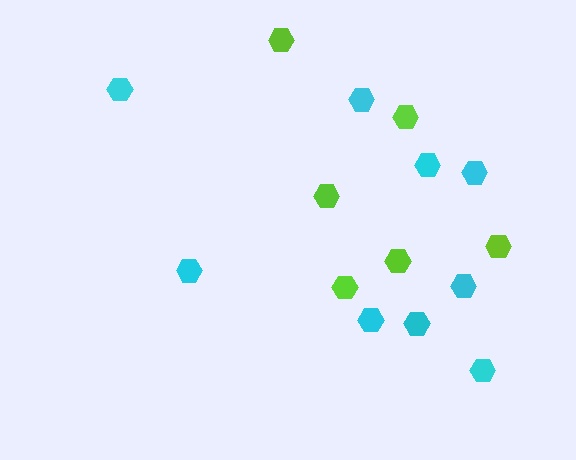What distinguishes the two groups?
There are 2 groups: one group of lime hexagons (6) and one group of cyan hexagons (9).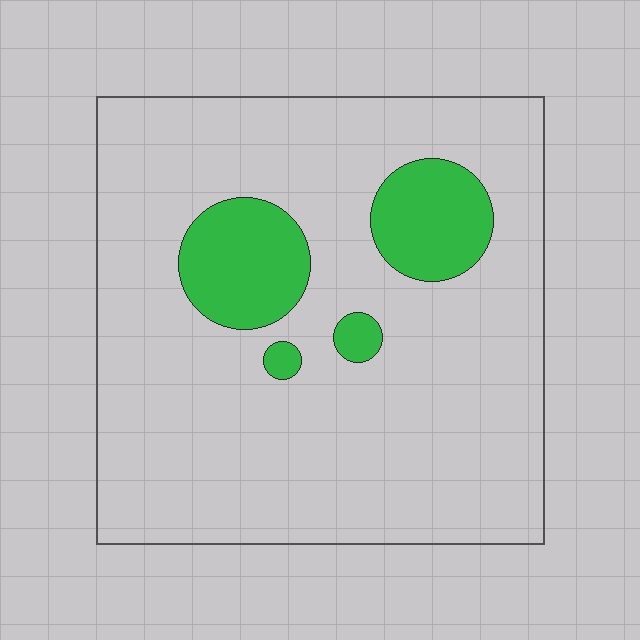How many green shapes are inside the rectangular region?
4.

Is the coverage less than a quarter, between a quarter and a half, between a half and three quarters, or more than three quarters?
Less than a quarter.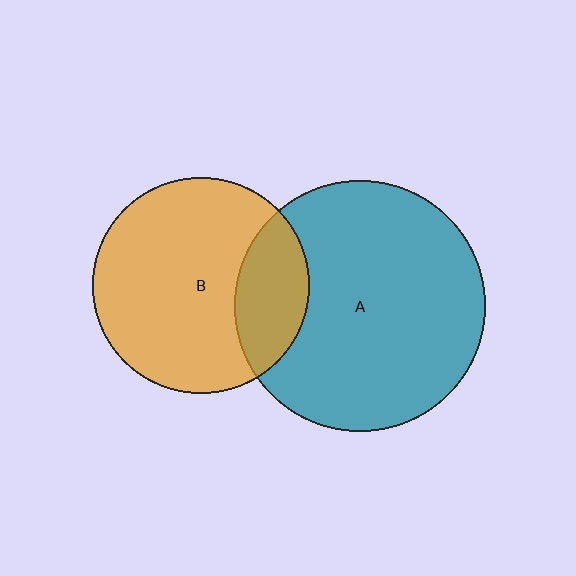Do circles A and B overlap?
Yes.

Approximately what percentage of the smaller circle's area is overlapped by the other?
Approximately 25%.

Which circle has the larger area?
Circle A (teal).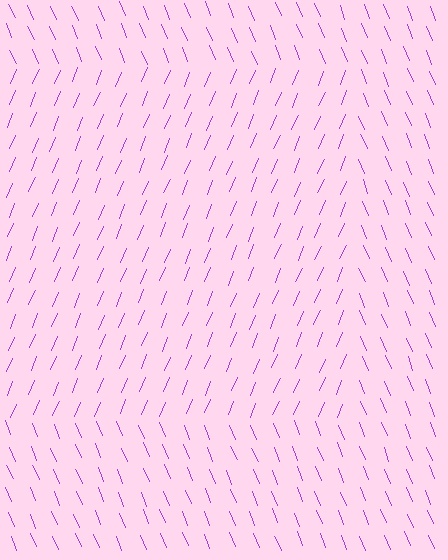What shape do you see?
I see a rectangle.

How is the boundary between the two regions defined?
The boundary is defined purely by a change in line orientation (approximately 45 degrees difference). All lines are the same color and thickness.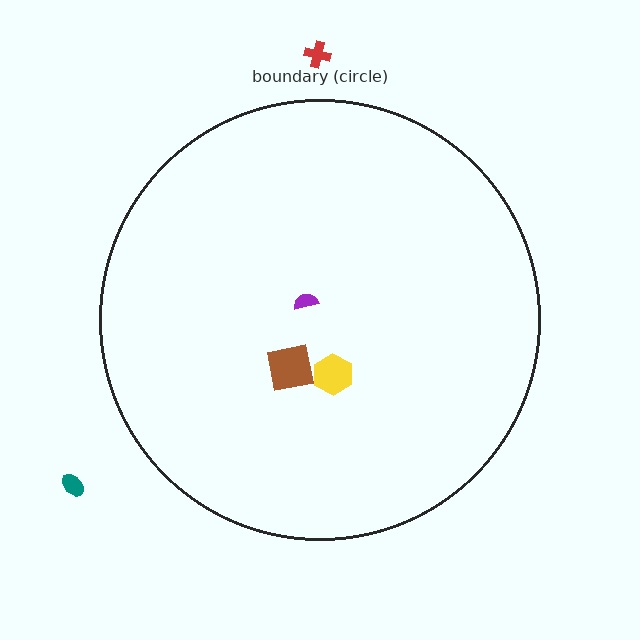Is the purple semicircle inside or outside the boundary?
Inside.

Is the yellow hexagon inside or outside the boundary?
Inside.